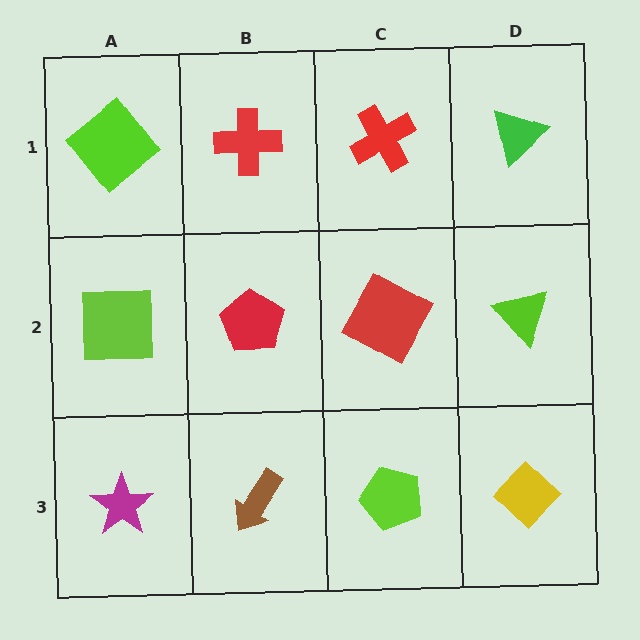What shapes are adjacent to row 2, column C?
A red cross (row 1, column C), a lime pentagon (row 3, column C), a red pentagon (row 2, column B), a lime triangle (row 2, column D).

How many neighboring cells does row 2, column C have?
4.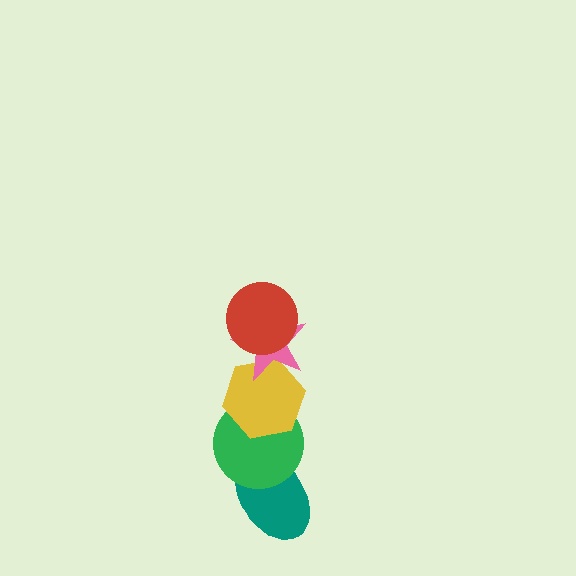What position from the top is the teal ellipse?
The teal ellipse is 5th from the top.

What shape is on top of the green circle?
The yellow hexagon is on top of the green circle.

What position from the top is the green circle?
The green circle is 4th from the top.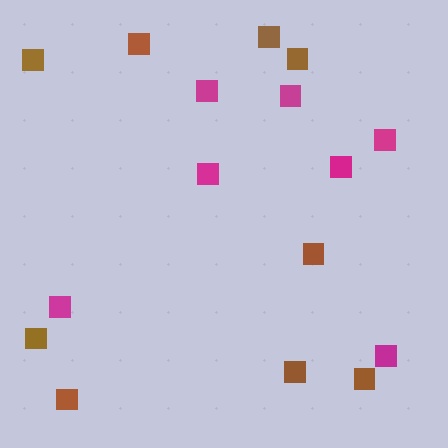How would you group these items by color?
There are 2 groups: one group of magenta squares (7) and one group of brown squares (9).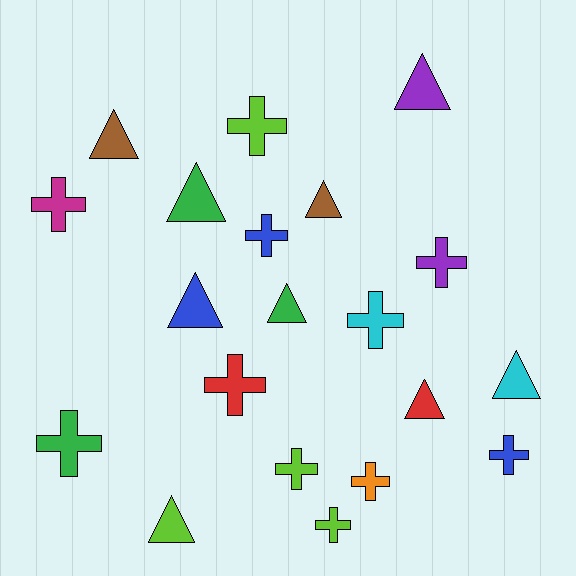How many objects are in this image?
There are 20 objects.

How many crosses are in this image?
There are 11 crosses.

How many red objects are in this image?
There are 2 red objects.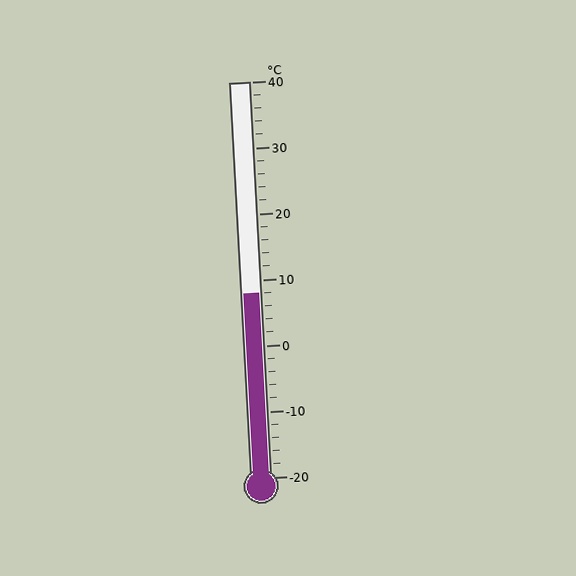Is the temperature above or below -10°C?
The temperature is above -10°C.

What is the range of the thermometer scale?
The thermometer scale ranges from -20°C to 40°C.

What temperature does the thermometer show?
The thermometer shows approximately 8°C.